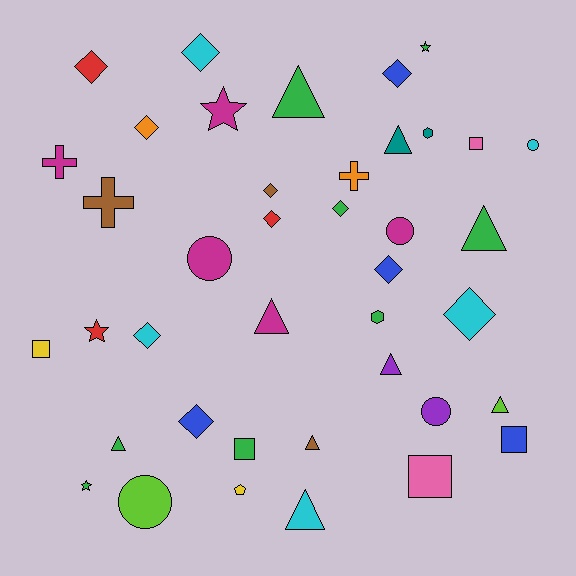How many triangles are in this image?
There are 9 triangles.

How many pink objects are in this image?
There are 2 pink objects.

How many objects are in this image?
There are 40 objects.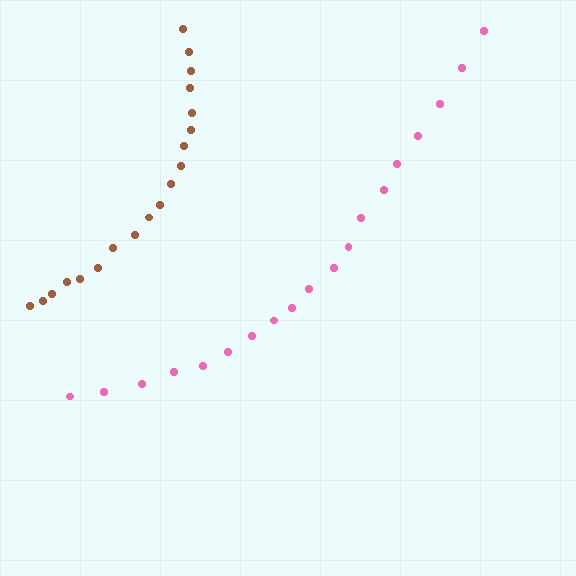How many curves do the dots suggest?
There are 2 distinct paths.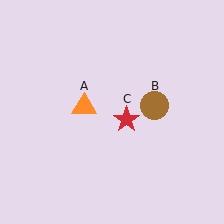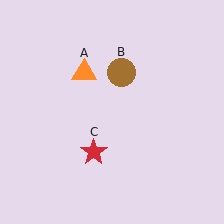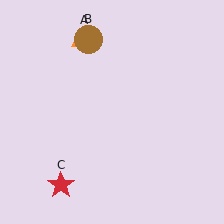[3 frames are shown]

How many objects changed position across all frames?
3 objects changed position: orange triangle (object A), brown circle (object B), red star (object C).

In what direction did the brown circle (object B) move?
The brown circle (object B) moved up and to the left.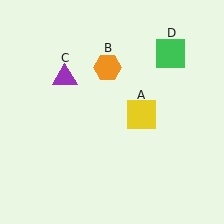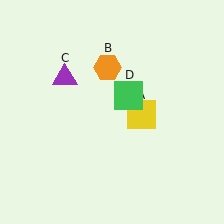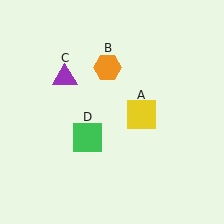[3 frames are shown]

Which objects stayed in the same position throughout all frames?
Yellow square (object A) and orange hexagon (object B) and purple triangle (object C) remained stationary.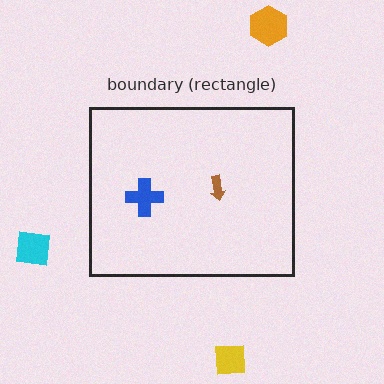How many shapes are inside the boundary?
2 inside, 3 outside.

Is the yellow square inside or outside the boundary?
Outside.